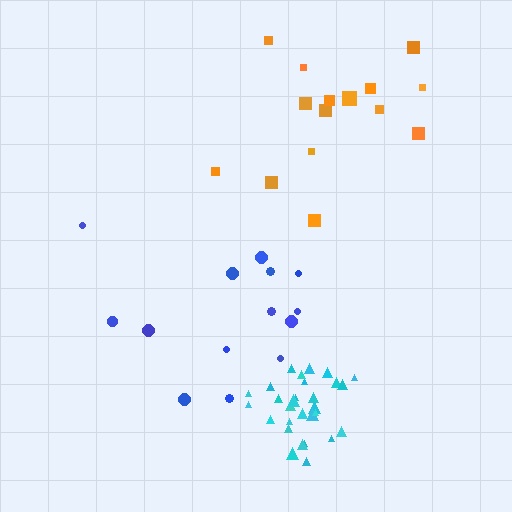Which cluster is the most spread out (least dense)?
Blue.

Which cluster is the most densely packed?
Cyan.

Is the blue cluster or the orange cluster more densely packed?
Orange.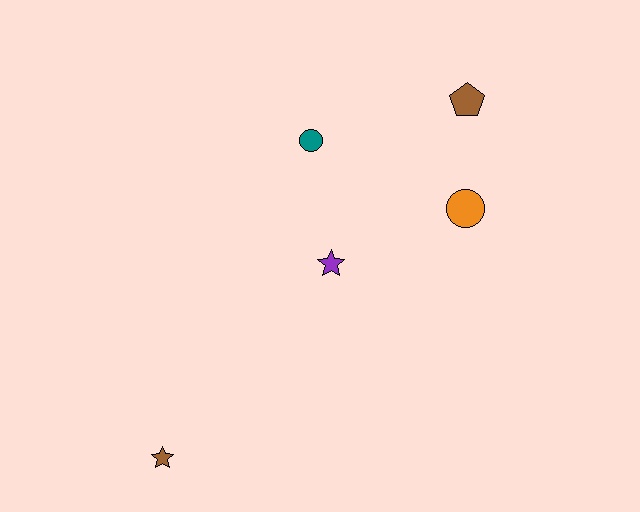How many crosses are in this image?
There are no crosses.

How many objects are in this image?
There are 5 objects.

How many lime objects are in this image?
There are no lime objects.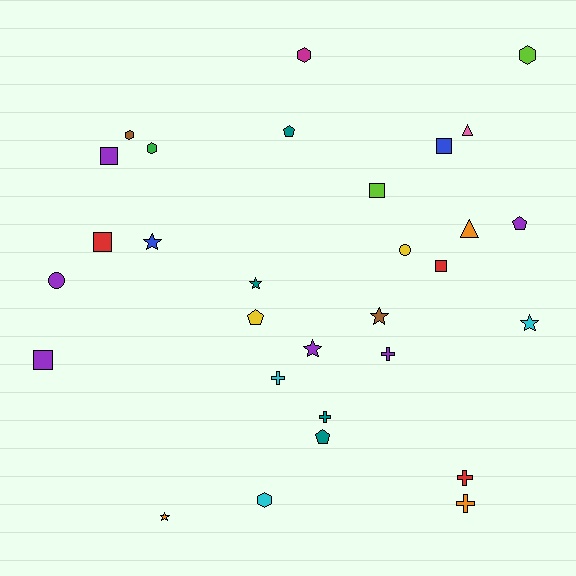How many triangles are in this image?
There are 2 triangles.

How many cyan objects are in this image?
There are 3 cyan objects.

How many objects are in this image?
There are 30 objects.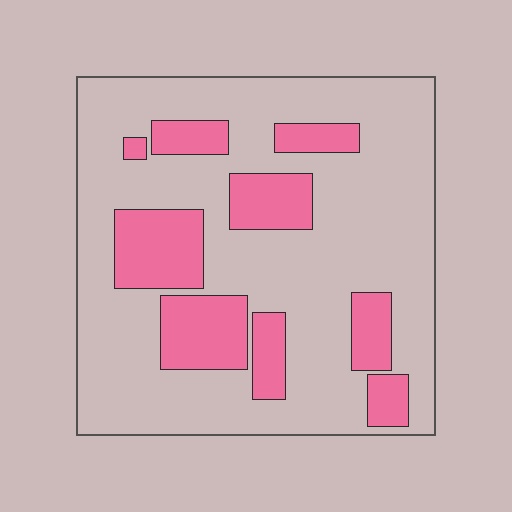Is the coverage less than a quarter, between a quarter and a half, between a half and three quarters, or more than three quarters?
Between a quarter and a half.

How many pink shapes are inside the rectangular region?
9.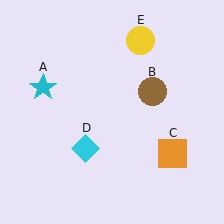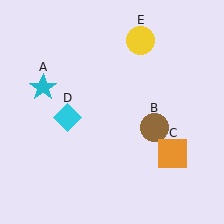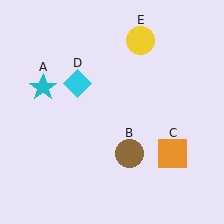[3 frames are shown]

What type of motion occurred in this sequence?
The brown circle (object B), cyan diamond (object D) rotated clockwise around the center of the scene.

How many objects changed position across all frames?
2 objects changed position: brown circle (object B), cyan diamond (object D).